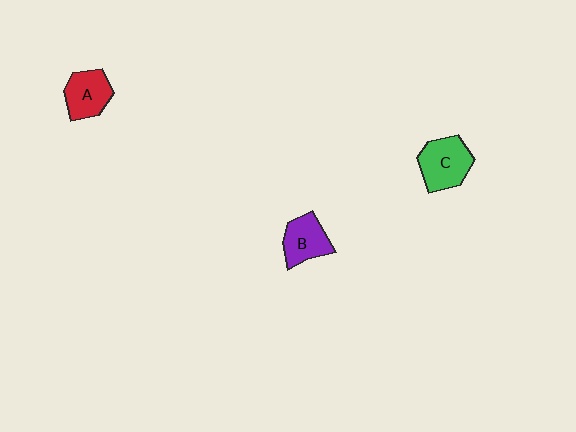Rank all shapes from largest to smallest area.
From largest to smallest: C (green), A (red), B (purple).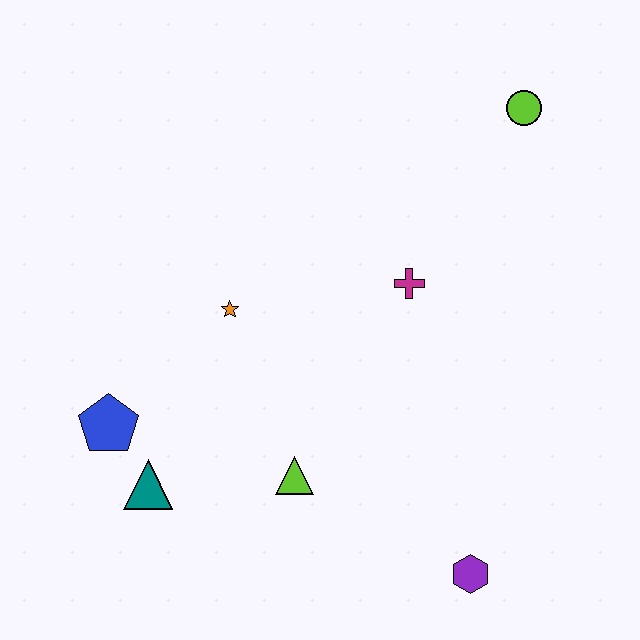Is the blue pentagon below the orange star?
Yes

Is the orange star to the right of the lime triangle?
No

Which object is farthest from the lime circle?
The teal triangle is farthest from the lime circle.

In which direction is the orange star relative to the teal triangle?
The orange star is above the teal triangle.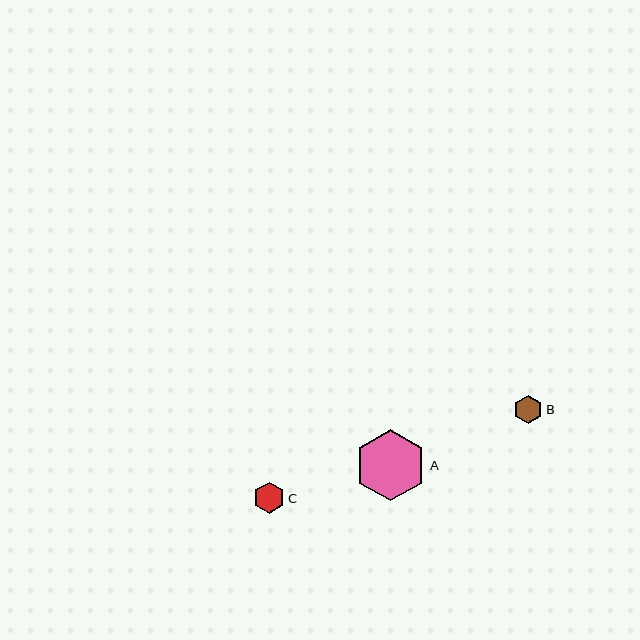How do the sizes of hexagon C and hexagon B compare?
Hexagon C and hexagon B are approximately the same size.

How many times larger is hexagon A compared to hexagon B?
Hexagon A is approximately 2.5 times the size of hexagon B.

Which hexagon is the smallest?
Hexagon B is the smallest with a size of approximately 29 pixels.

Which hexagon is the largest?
Hexagon A is the largest with a size of approximately 71 pixels.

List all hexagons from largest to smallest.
From largest to smallest: A, C, B.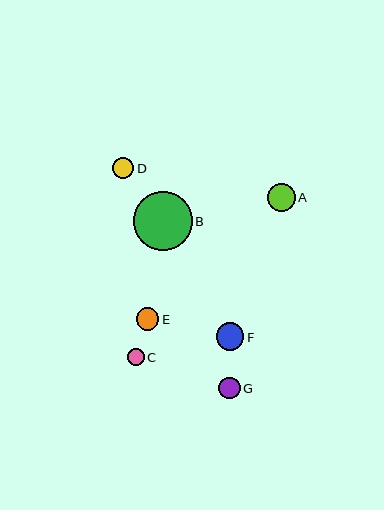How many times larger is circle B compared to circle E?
Circle B is approximately 2.6 times the size of circle E.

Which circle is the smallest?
Circle C is the smallest with a size of approximately 17 pixels.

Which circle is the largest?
Circle B is the largest with a size of approximately 59 pixels.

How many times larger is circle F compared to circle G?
Circle F is approximately 1.3 times the size of circle G.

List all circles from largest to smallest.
From largest to smallest: B, F, A, E, G, D, C.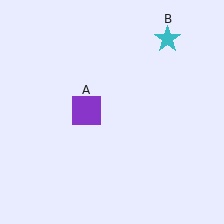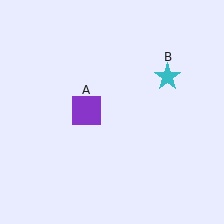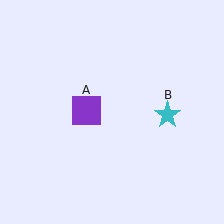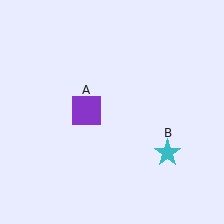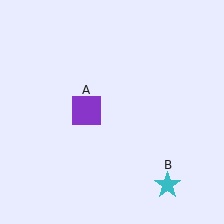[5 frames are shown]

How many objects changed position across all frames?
1 object changed position: cyan star (object B).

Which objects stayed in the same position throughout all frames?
Purple square (object A) remained stationary.